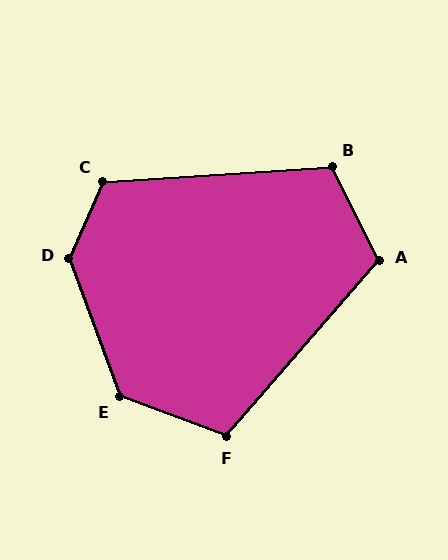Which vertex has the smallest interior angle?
F, at approximately 110 degrees.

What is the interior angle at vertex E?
Approximately 131 degrees (obtuse).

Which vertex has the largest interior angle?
D, at approximately 137 degrees.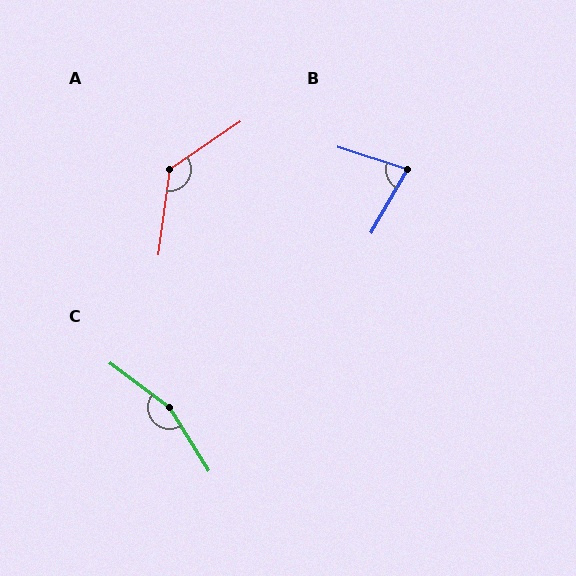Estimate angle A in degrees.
Approximately 132 degrees.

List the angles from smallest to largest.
B (78°), A (132°), C (159°).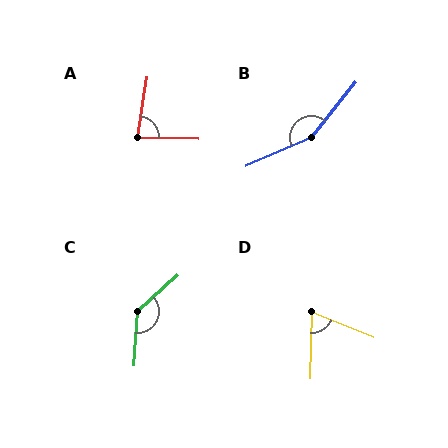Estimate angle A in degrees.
Approximately 82 degrees.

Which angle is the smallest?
D, at approximately 69 degrees.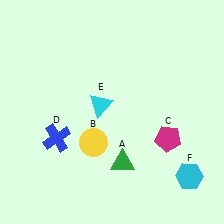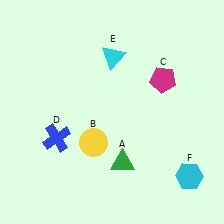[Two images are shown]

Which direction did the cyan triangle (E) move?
The cyan triangle (E) moved up.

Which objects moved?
The objects that moved are: the magenta pentagon (C), the cyan triangle (E).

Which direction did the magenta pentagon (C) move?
The magenta pentagon (C) moved up.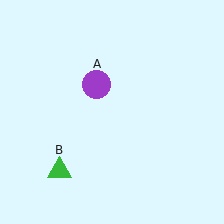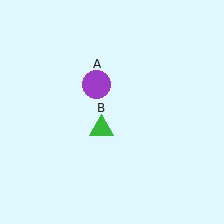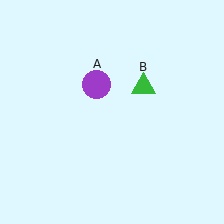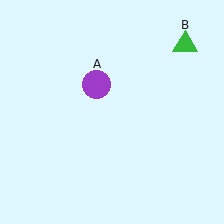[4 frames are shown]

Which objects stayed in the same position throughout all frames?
Purple circle (object A) remained stationary.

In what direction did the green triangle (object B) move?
The green triangle (object B) moved up and to the right.